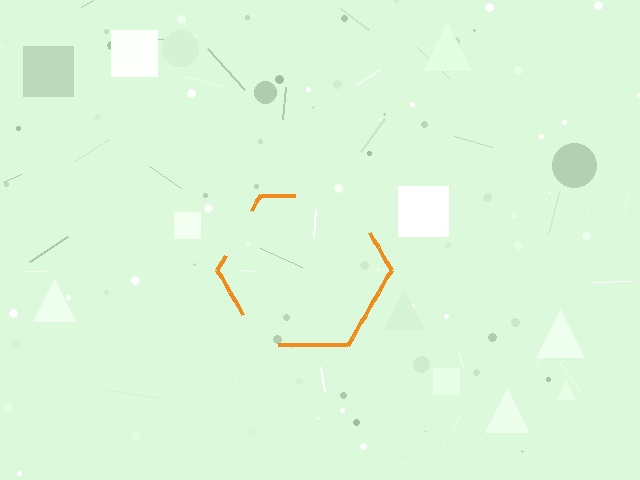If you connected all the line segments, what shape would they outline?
They would outline a hexagon.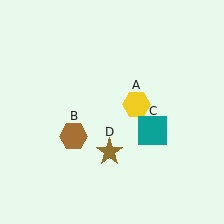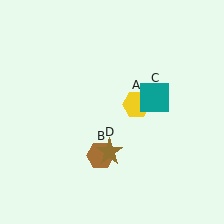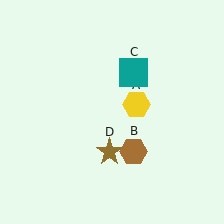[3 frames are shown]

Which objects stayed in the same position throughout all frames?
Yellow hexagon (object A) and brown star (object D) remained stationary.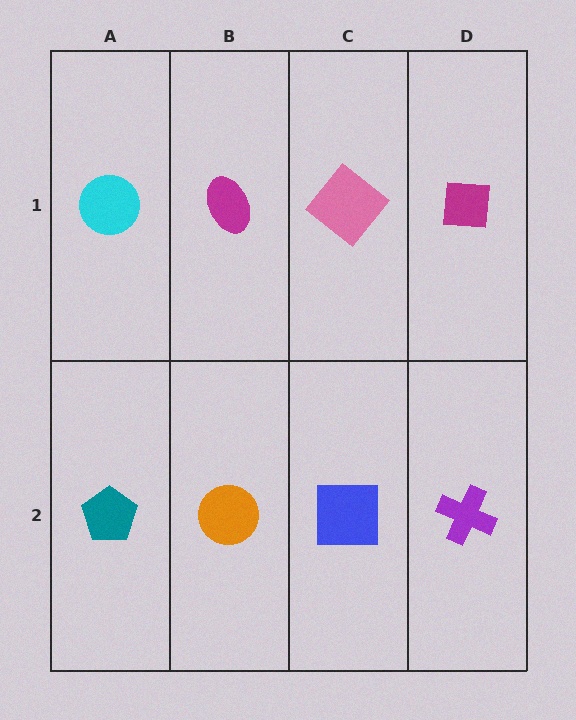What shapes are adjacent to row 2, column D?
A magenta square (row 1, column D), a blue square (row 2, column C).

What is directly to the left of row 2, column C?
An orange circle.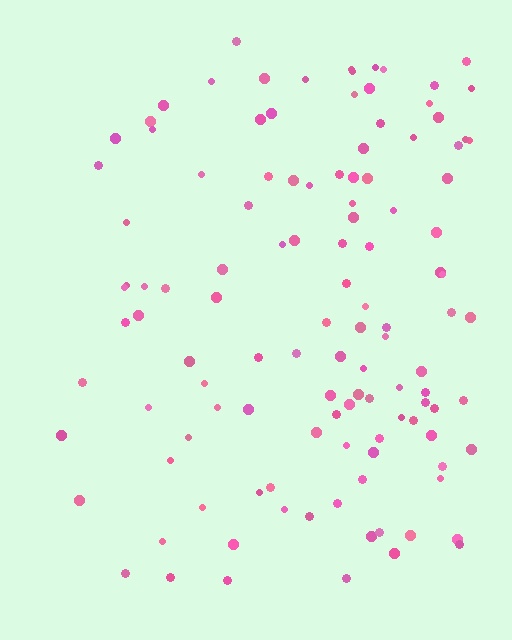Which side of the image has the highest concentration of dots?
The right.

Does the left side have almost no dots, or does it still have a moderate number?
Still a moderate number, just noticeably fewer than the right.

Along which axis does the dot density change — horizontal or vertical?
Horizontal.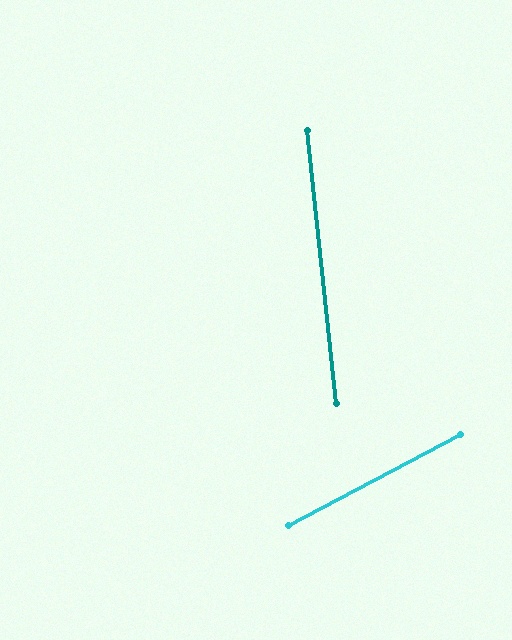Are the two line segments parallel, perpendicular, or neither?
Neither parallel nor perpendicular — they differ by about 68°.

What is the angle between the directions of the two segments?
Approximately 68 degrees.